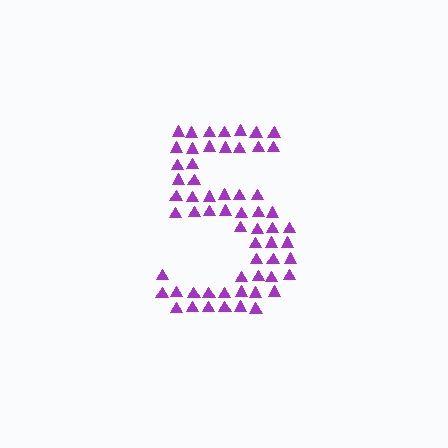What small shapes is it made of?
It is made of small triangles.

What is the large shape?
The large shape is the digit 5.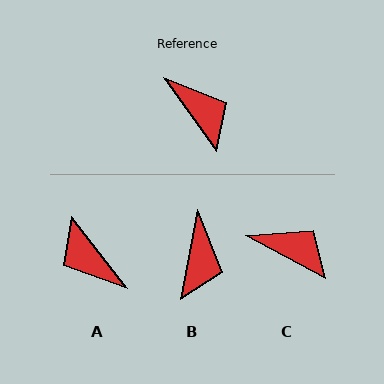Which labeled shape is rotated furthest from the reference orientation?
A, about 178 degrees away.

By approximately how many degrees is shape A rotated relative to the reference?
Approximately 178 degrees clockwise.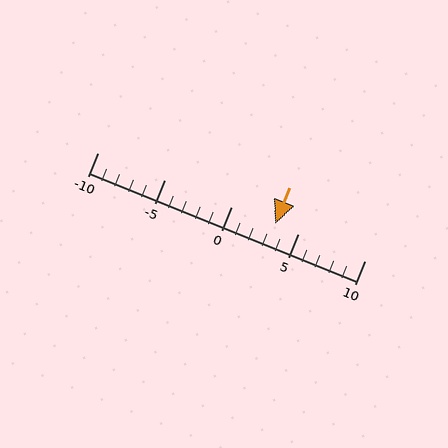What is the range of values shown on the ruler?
The ruler shows values from -10 to 10.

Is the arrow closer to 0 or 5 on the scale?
The arrow is closer to 5.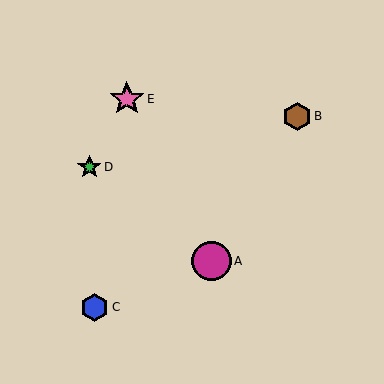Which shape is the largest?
The magenta circle (labeled A) is the largest.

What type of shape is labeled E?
Shape E is a pink star.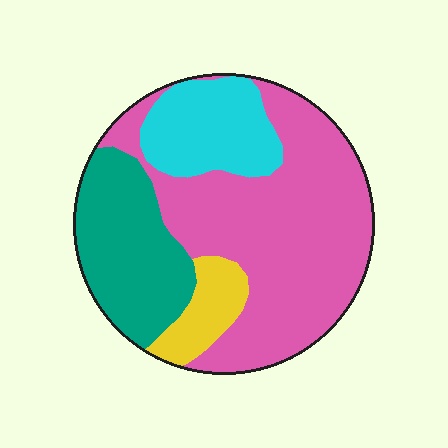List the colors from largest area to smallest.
From largest to smallest: pink, teal, cyan, yellow.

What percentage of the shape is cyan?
Cyan takes up less than a sixth of the shape.